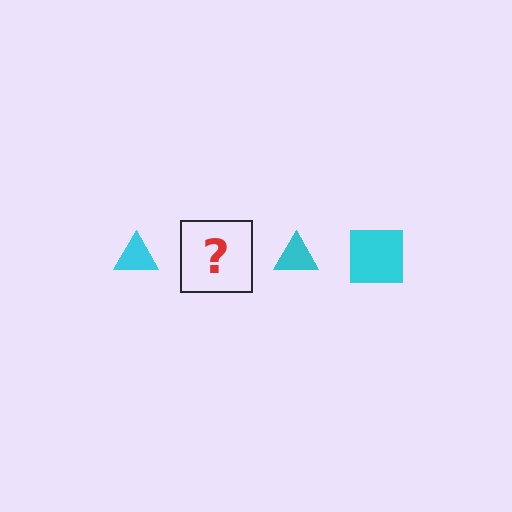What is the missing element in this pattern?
The missing element is a cyan square.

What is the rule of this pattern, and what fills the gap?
The rule is that the pattern cycles through triangle, square shapes in cyan. The gap should be filled with a cyan square.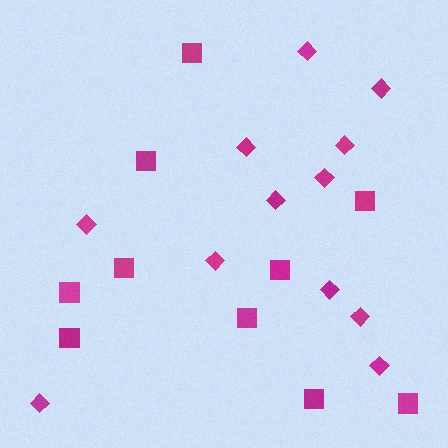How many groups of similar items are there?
There are 2 groups: one group of squares (10) and one group of diamonds (12).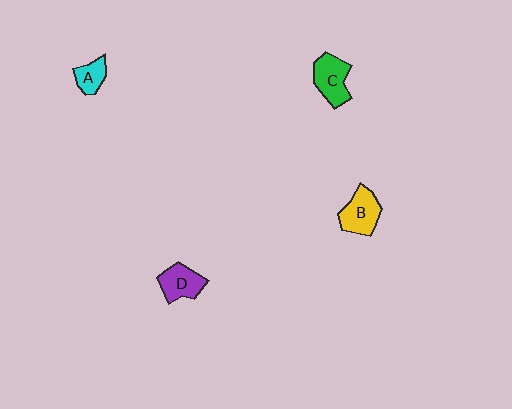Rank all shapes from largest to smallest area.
From largest to smallest: C (green), B (yellow), D (purple), A (cyan).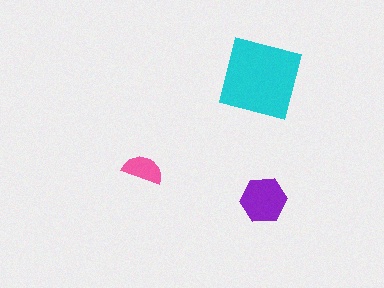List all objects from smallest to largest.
The pink semicircle, the purple hexagon, the cyan square.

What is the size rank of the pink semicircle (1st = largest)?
3rd.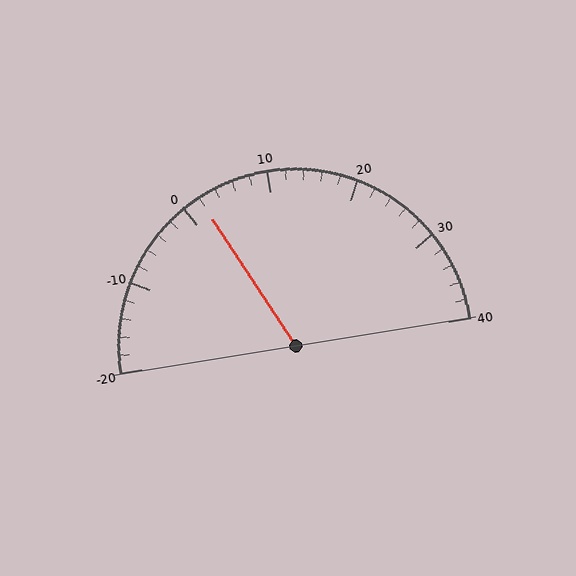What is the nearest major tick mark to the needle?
The nearest major tick mark is 0.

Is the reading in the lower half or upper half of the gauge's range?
The reading is in the lower half of the range (-20 to 40).